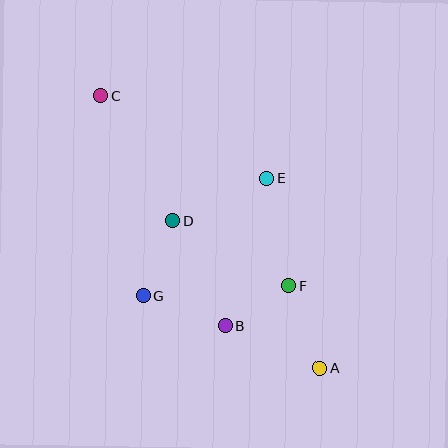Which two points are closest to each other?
Points B and F are closest to each other.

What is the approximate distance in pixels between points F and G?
The distance between F and G is approximately 146 pixels.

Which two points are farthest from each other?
Points A and C are farthest from each other.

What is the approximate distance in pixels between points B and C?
The distance between B and C is approximately 262 pixels.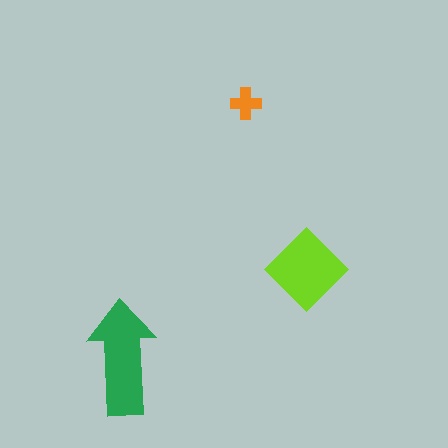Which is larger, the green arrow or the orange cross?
The green arrow.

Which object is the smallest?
The orange cross.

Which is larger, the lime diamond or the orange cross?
The lime diamond.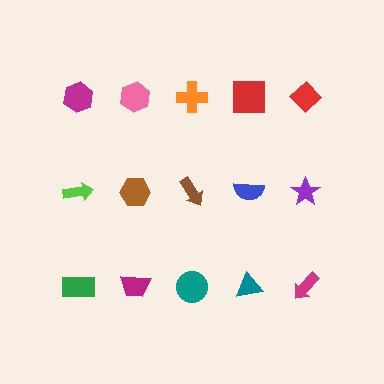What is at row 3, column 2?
A magenta trapezoid.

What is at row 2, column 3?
A brown arrow.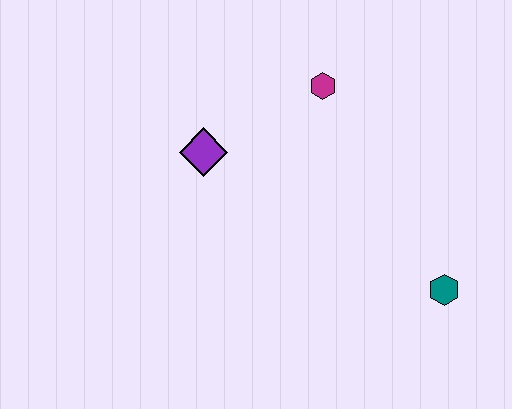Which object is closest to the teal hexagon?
The magenta hexagon is closest to the teal hexagon.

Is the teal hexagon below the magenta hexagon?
Yes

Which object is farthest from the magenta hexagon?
The teal hexagon is farthest from the magenta hexagon.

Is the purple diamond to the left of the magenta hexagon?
Yes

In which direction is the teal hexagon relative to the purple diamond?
The teal hexagon is to the right of the purple diamond.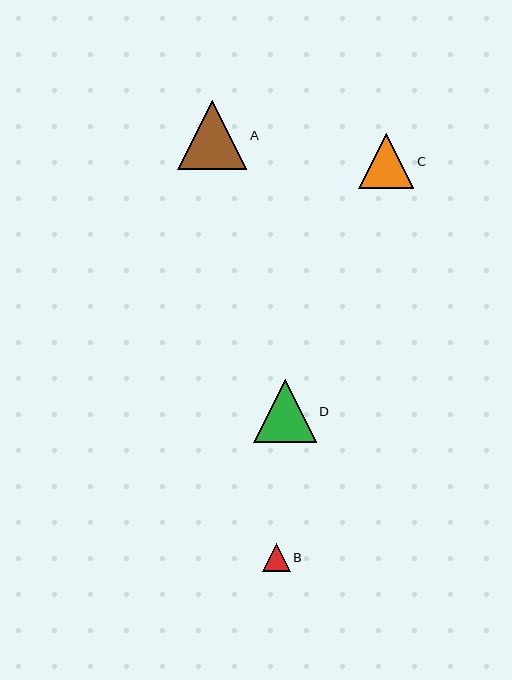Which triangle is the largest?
Triangle A is the largest with a size of approximately 69 pixels.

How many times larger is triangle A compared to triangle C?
Triangle A is approximately 1.2 times the size of triangle C.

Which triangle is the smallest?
Triangle B is the smallest with a size of approximately 28 pixels.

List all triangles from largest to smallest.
From largest to smallest: A, D, C, B.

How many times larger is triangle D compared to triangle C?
Triangle D is approximately 1.1 times the size of triangle C.